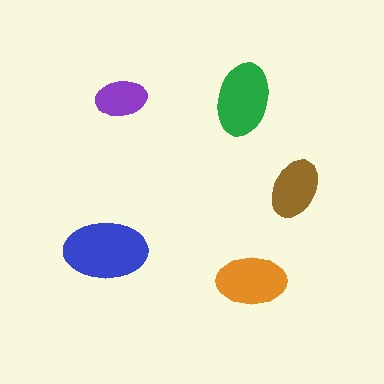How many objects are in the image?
There are 5 objects in the image.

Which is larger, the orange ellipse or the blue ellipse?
The blue one.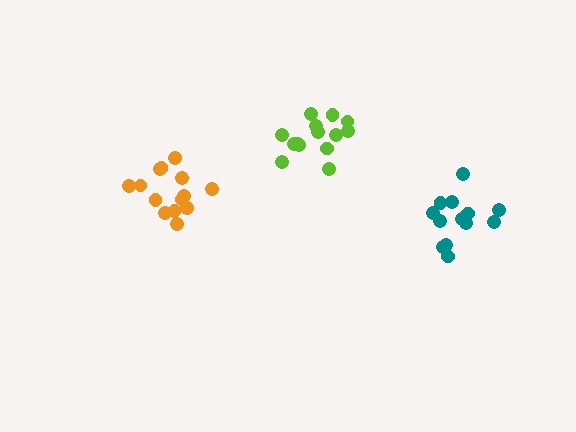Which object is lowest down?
The teal cluster is bottommost.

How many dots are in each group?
Group 1: 14 dots, Group 2: 14 dots, Group 3: 14 dots (42 total).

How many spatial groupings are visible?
There are 3 spatial groupings.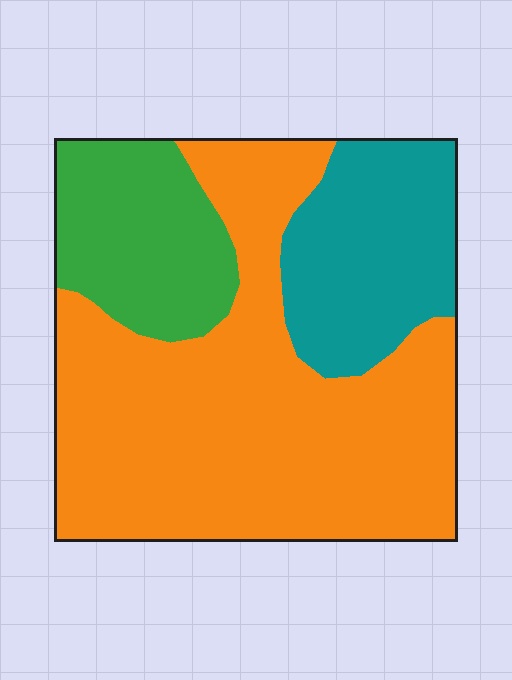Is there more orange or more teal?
Orange.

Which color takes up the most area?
Orange, at roughly 60%.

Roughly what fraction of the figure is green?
Green takes up about one fifth (1/5) of the figure.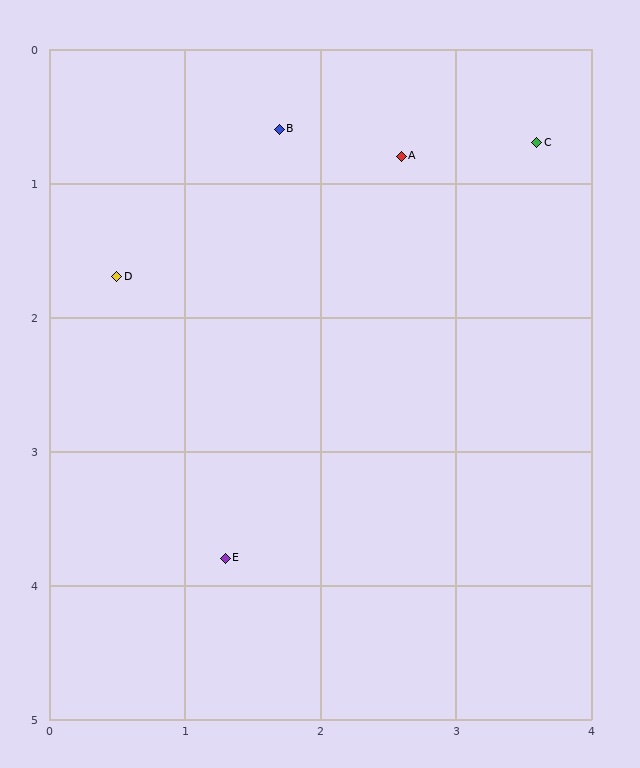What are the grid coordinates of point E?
Point E is at approximately (1.3, 3.8).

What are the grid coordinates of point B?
Point B is at approximately (1.7, 0.6).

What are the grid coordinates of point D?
Point D is at approximately (0.5, 1.7).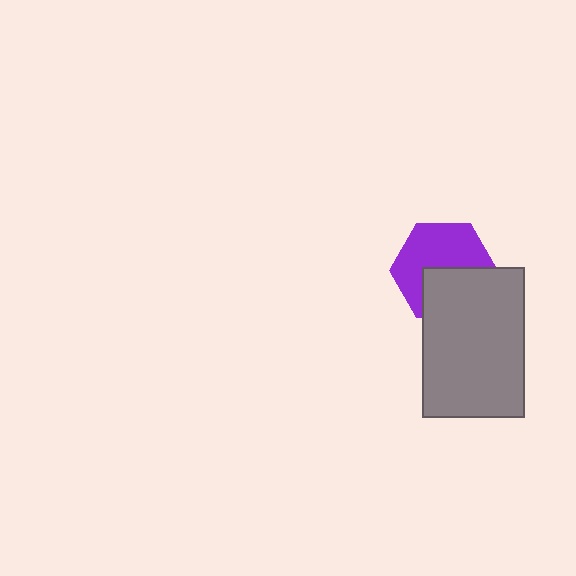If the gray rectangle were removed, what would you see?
You would see the complete purple hexagon.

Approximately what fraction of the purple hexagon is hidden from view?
Roughly 41% of the purple hexagon is hidden behind the gray rectangle.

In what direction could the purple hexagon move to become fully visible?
The purple hexagon could move up. That would shift it out from behind the gray rectangle entirely.